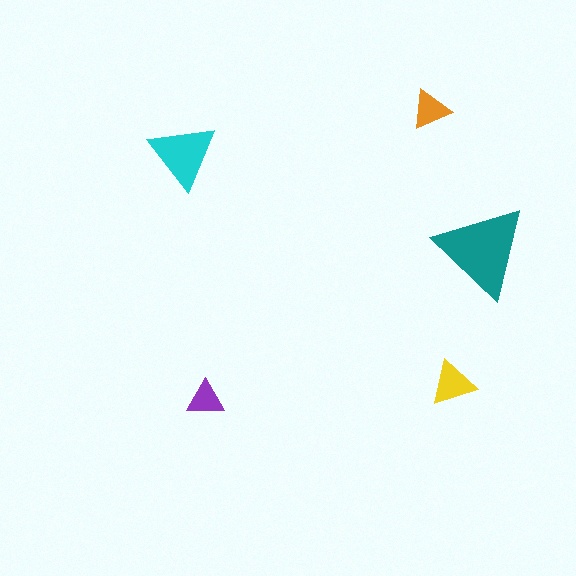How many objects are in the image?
There are 5 objects in the image.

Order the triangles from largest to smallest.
the teal one, the cyan one, the yellow one, the orange one, the purple one.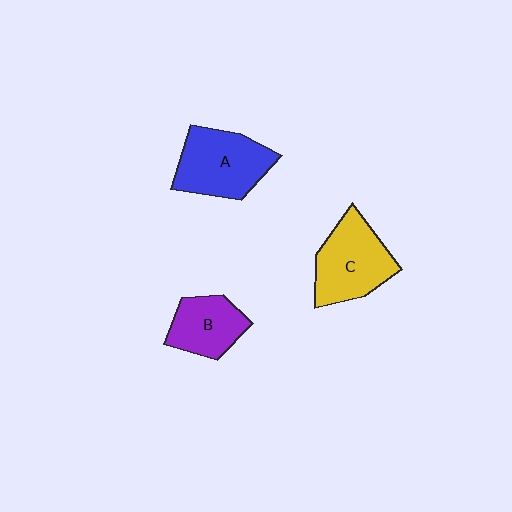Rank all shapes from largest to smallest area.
From largest to smallest: A (blue), C (yellow), B (purple).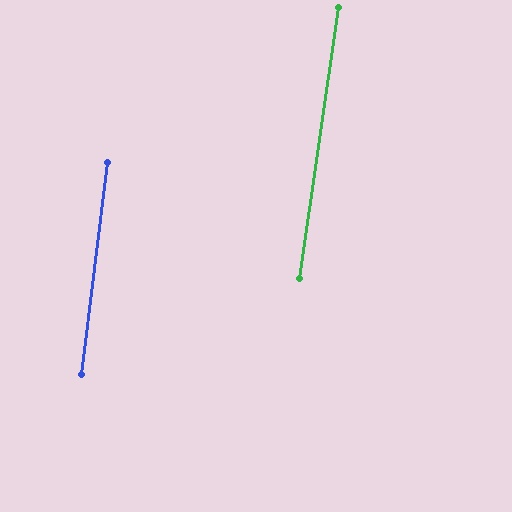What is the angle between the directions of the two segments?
Approximately 1 degree.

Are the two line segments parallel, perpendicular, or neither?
Parallel — their directions differ by only 1.3°.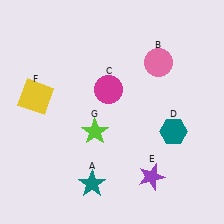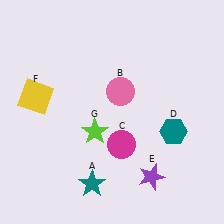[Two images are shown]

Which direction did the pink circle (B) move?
The pink circle (B) moved left.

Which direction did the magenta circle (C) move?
The magenta circle (C) moved down.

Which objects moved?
The objects that moved are: the pink circle (B), the magenta circle (C).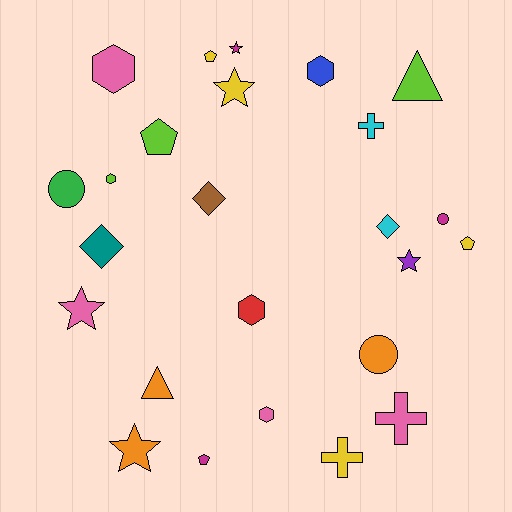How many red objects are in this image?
There is 1 red object.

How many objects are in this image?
There are 25 objects.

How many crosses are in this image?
There are 3 crosses.